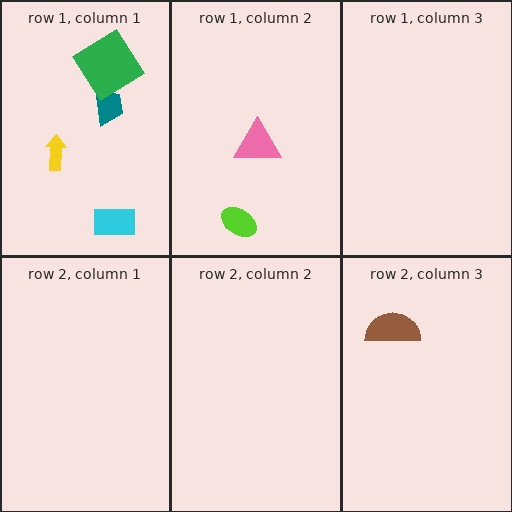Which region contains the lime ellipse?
The row 1, column 2 region.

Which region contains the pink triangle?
The row 1, column 2 region.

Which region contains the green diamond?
The row 1, column 1 region.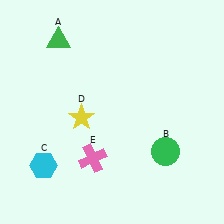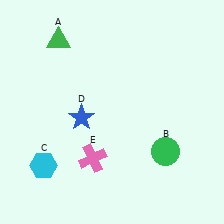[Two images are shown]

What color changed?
The star (D) changed from yellow in Image 1 to blue in Image 2.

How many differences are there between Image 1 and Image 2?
There is 1 difference between the two images.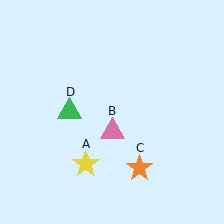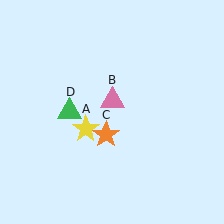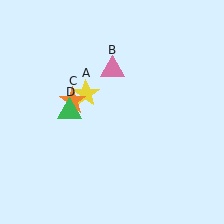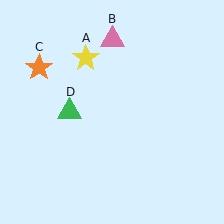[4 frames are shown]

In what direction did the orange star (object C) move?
The orange star (object C) moved up and to the left.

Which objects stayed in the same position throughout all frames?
Green triangle (object D) remained stationary.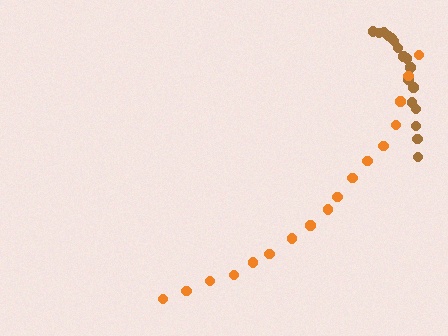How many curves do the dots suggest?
There are 2 distinct paths.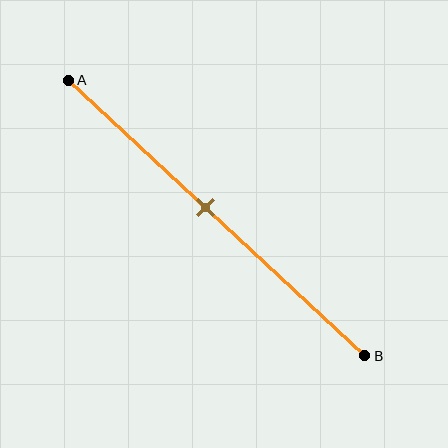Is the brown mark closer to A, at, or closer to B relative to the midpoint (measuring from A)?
The brown mark is closer to point A than the midpoint of segment AB.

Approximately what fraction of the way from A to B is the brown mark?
The brown mark is approximately 45% of the way from A to B.